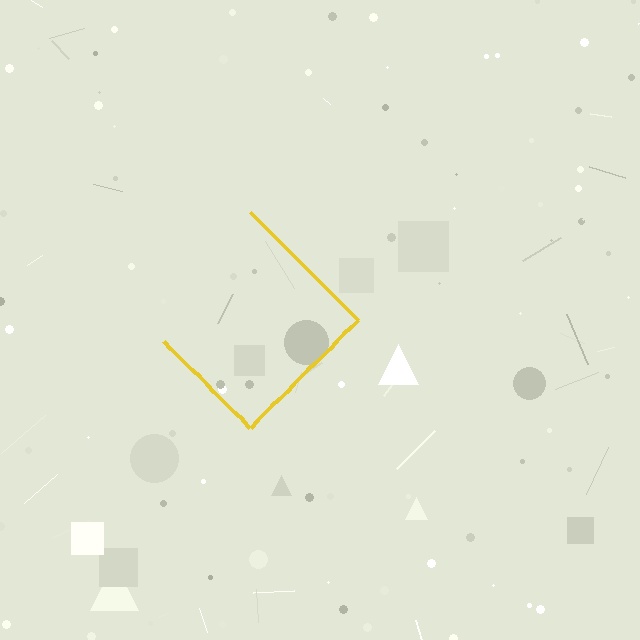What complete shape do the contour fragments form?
The contour fragments form a diamond.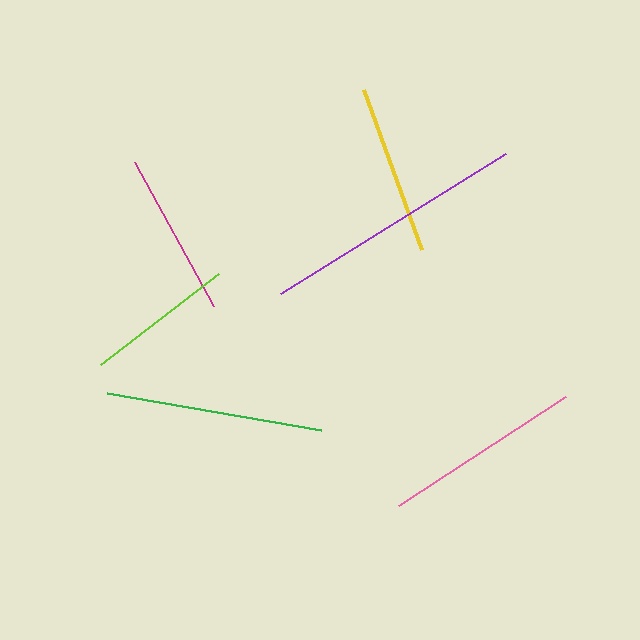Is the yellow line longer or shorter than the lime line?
The yellow line is longer than the lime line.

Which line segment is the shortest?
The lime line is the shortest at approximately 149 pixels.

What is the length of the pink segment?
The pink segment is approximately 199 pixels long.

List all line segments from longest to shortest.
From longest to shortest: purple, green, pink, yellow, magenta, lime.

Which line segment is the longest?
The purple line is the longest at approximately 265 pixels.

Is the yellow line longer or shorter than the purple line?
The purple line is longer than the yellow line.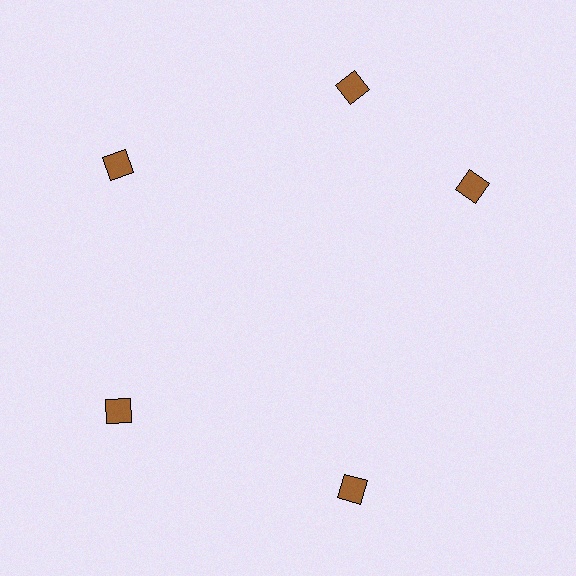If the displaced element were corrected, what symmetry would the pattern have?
It would have 5-fold rotational symmetry — the pattern would map onto itself every 72 degrees.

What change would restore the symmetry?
The symmetry would be restored by rotating it back into even spacing with its neighbors so that all 5 diamonds sit at equal angles and equal distance from the center.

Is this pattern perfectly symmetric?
No. The 5 brown diamonds are arranged in a ring, but one element near the 3 o'clock position is rotated out of alignment along the ring, breaking the 5-fold rotational symmetry.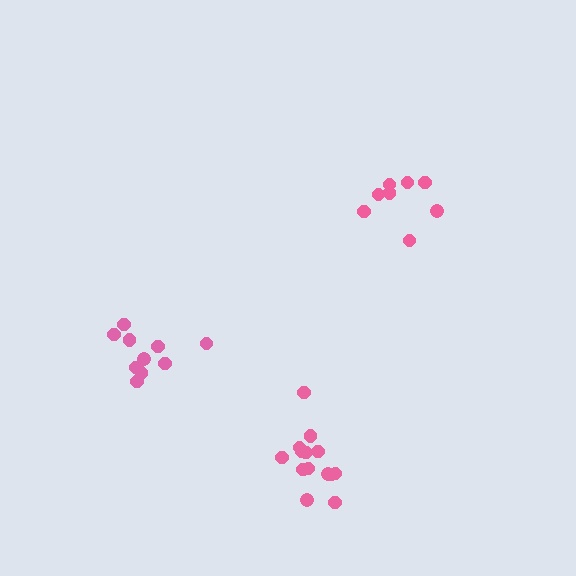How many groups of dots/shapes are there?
There are 3 groups.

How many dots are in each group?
Group 1: 8 dots, Group 2: 10 dots, Group 3: 14 dots (32 total).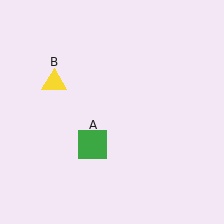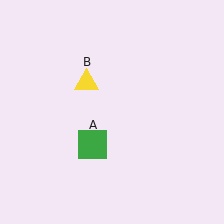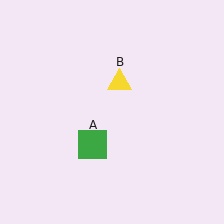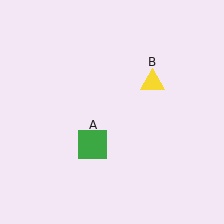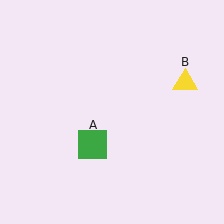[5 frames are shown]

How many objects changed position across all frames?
1 object changed position: yellow triangle (object B).